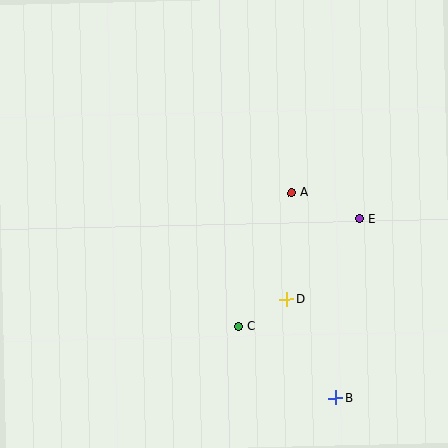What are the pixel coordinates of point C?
Point C is at (239, 327).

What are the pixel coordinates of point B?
Point B is at (336, 398).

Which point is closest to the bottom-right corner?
Point B is closest to the bottom-right corner.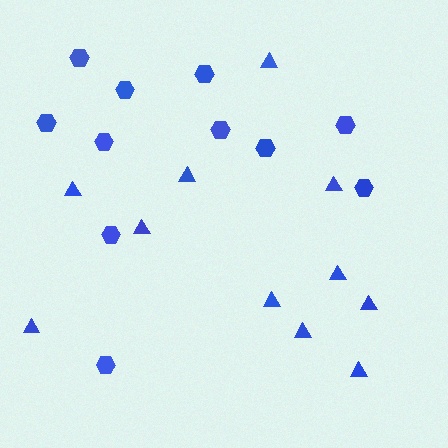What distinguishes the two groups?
There are 2 groups: one group of hexagons (11) and one group of triangles (11).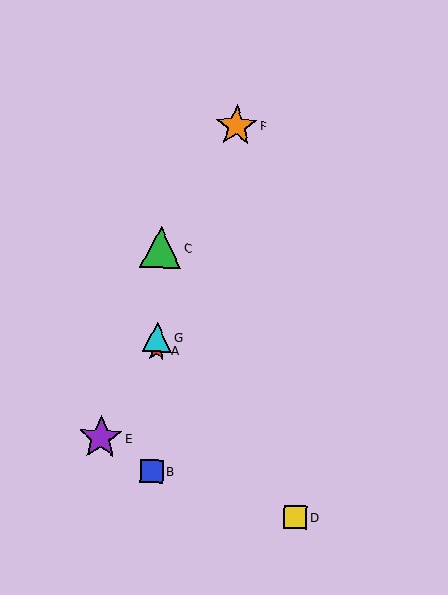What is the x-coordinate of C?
Object C is at x≈161.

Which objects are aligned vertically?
Objects A, B, C, G are aligned vertically.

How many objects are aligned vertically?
4 objects (A, B, C, G) are aligned vertically.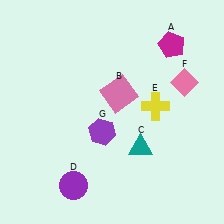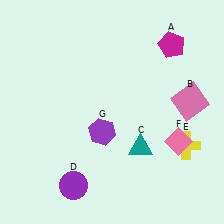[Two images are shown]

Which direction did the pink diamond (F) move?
The pink diamond (F) moved down.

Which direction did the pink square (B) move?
The pink square (B) moved right.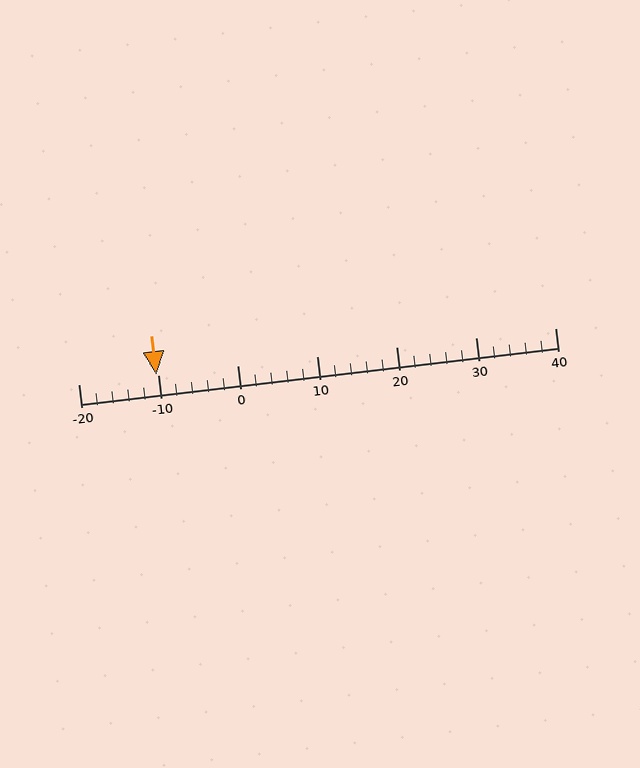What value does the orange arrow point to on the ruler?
The orange arrow points to approximately -10.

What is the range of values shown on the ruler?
The ruler shows values from -20 to 40.